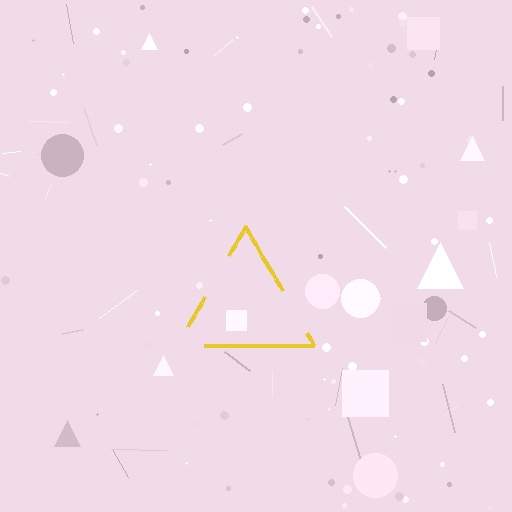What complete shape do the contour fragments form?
The contour fragments form a triangle.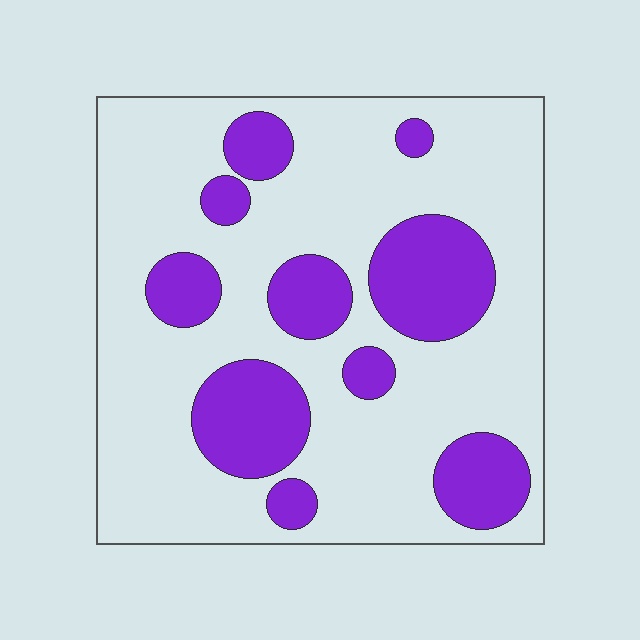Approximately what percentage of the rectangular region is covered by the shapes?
Approximately 25%.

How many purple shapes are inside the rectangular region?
10.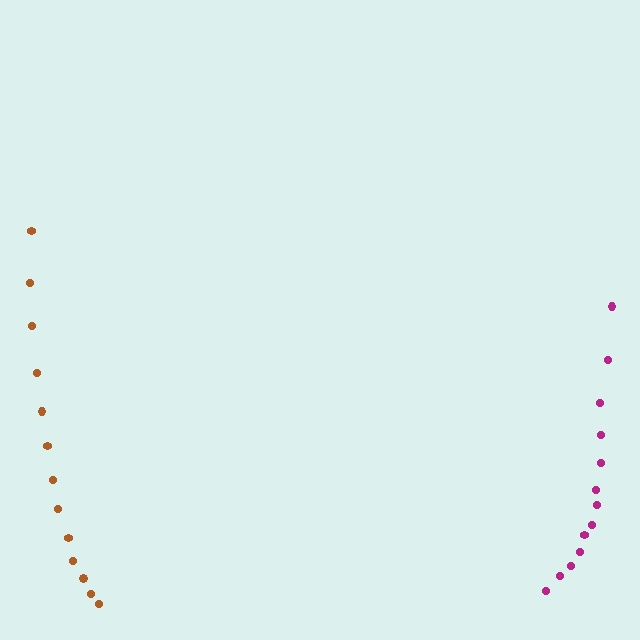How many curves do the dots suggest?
There are 2 distinct paths.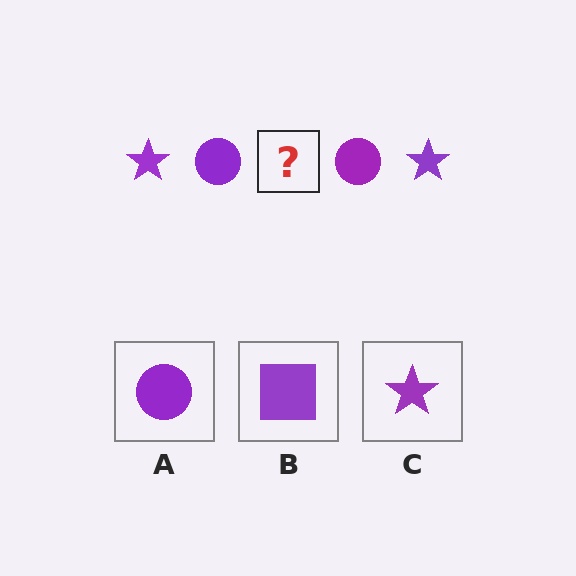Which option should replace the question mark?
Option C.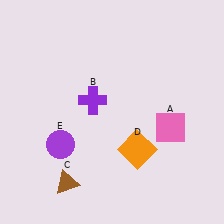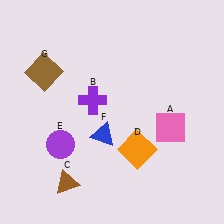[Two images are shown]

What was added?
A blue triangle (F), a brown square (G) were added in Image 2.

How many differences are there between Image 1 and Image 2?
There are 2 differences between the two images.